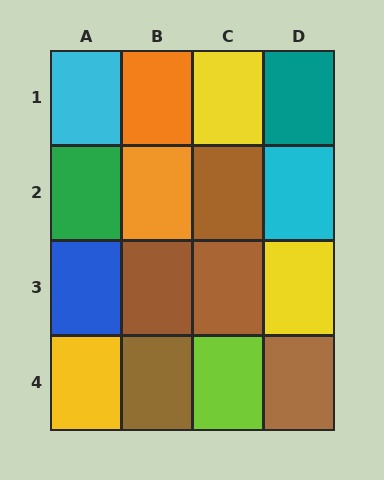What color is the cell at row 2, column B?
Orange.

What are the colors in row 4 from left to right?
Yellow, brown, lime, brown.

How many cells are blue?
1 cell is blue.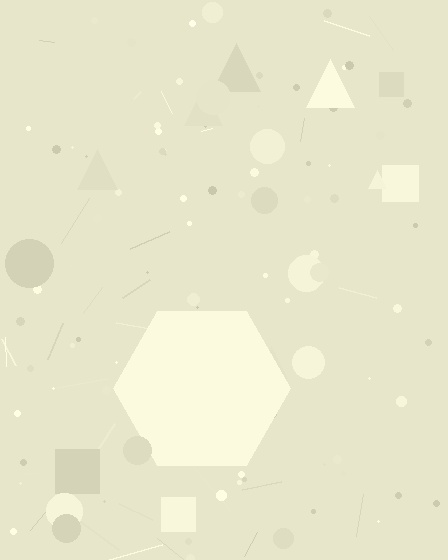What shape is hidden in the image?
A hexagon is hidden in the image.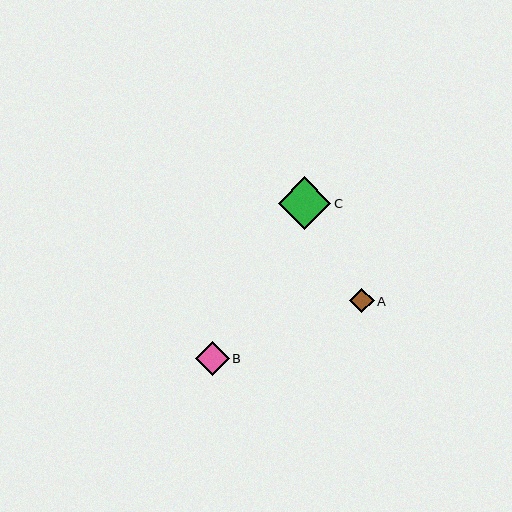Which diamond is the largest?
Diamond C is the largest with a size of approximately 52 pixels.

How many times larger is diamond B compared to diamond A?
Diamond B is approximately 1.4 times the size of diamond A.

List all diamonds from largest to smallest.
From largest to smallest: C, B, A.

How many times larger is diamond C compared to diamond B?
Diamond C is approximately 1.6 times the size of diamond B.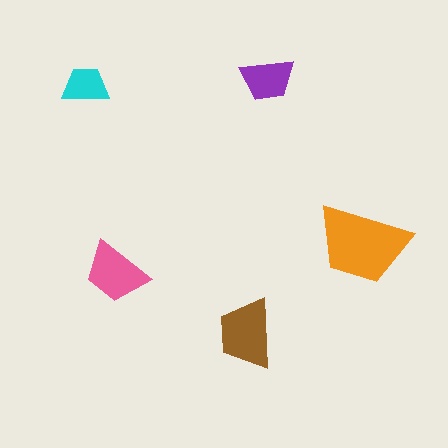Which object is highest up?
The purple trapezoid is topmost.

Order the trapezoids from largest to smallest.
the orange one, the brown one, the pink one, the purple one, the cyan one.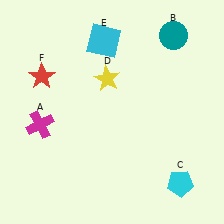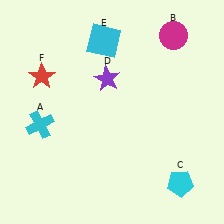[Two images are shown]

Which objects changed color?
A changed from magenta to cyan. B changed from teal to magenta. D changed from yellow to purple.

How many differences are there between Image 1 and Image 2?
There are 3 differences between the two images.